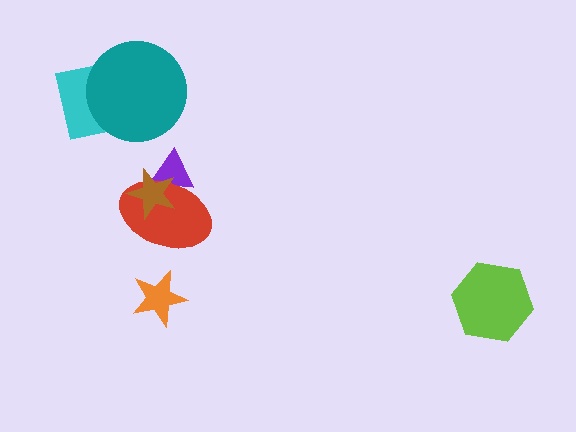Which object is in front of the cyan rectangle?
The teal circle is in front of the cyan rectangle.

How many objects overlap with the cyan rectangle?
1 object overlaps with the cyan rectangle.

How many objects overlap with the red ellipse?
2 objects overlap with the red ellipse.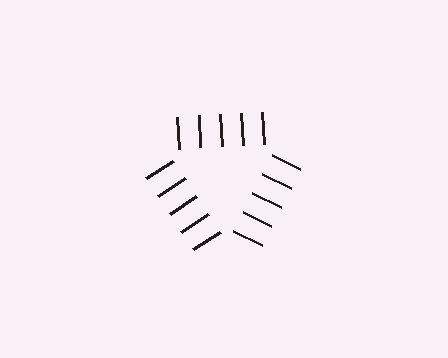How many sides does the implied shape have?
3 sides — the line-ends trace a triangle.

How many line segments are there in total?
15 — 5 along each of the 3 edges.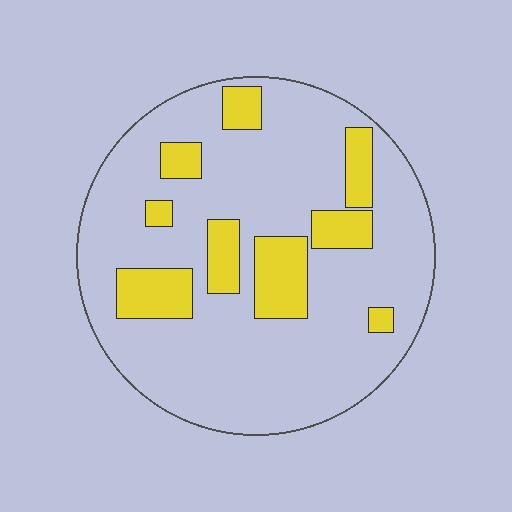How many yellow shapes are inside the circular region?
9.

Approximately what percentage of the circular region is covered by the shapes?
Approximately 20%.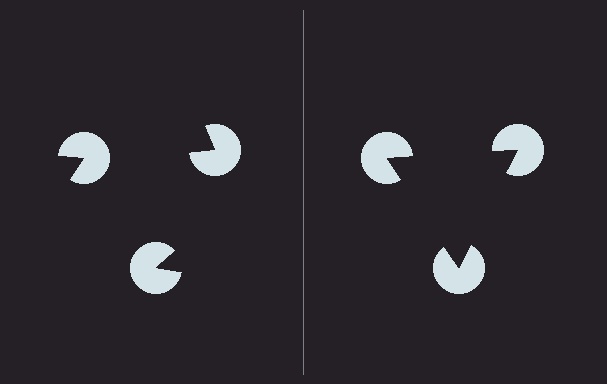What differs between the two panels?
The pac-man discs are positioned identically on both sides; only the wedge orientations differ. On the right they align to a triangle; on the left they are misaligned.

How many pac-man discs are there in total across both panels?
6 — 3 on each side.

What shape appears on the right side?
An illusory triangle.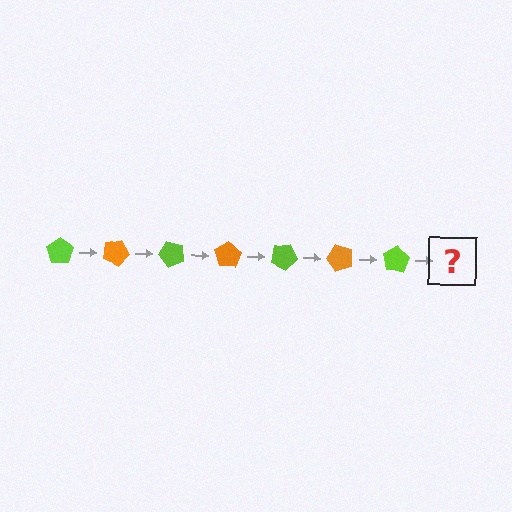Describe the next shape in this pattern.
It should be an orange pentagon, rotated 175 degrees from the start.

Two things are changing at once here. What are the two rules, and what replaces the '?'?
The two rules are that it rotates 25 degrees each step and the color cycles through lime and orange. The '?' should be an orange pentagon, rotated 175 degrees from the start.